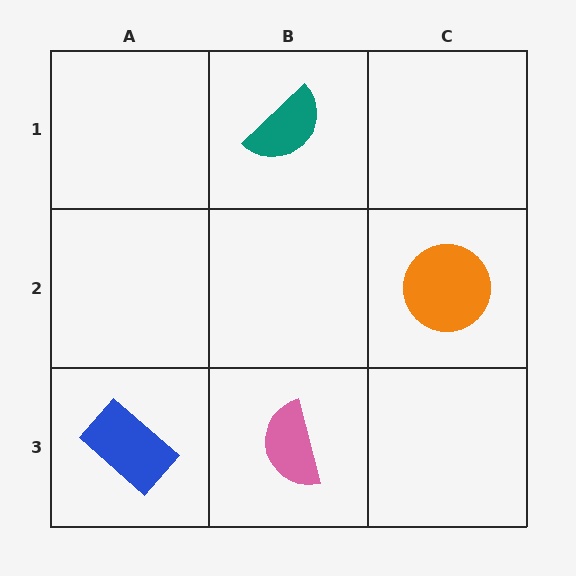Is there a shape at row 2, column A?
No, that cell is empty.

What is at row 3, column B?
A pink semicircle.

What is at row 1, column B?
A teal semicircle.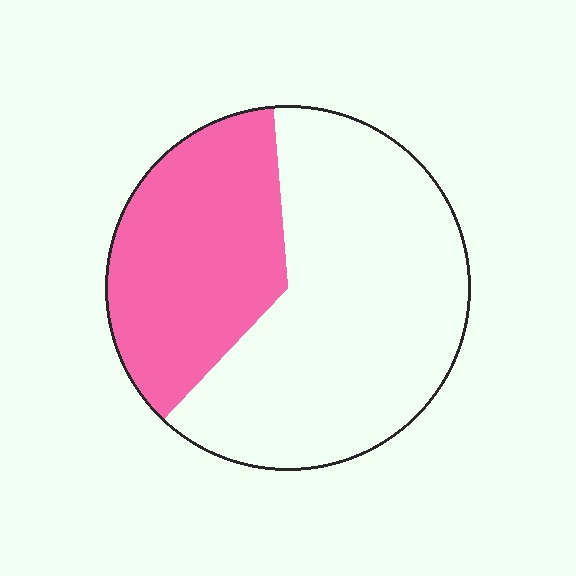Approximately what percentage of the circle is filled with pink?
Approximately 35%.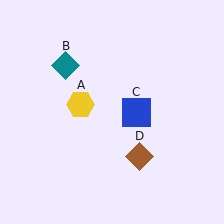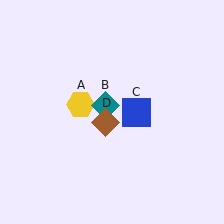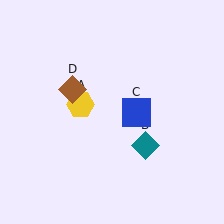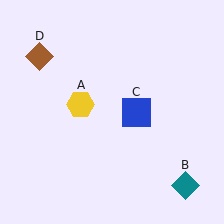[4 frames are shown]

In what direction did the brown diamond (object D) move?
The brown diamond (object D) moved up and to the left.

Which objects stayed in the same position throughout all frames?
Yellow hexagon (object A) and blue square (object C) remained stationary.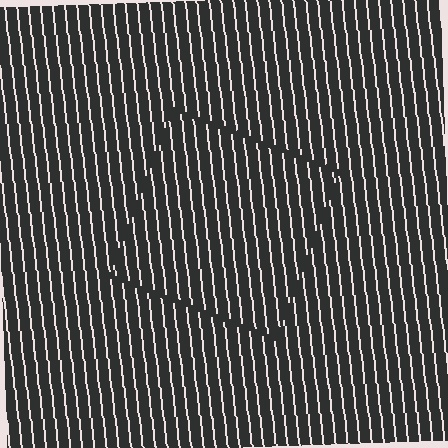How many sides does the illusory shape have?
4 sides — the line-ends trace a square.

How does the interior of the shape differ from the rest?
The interior of the shape contains the same grating, shifted by half a period — the contour is defined by the phase discontinuity where line-ends from the inner and outer gratings abut.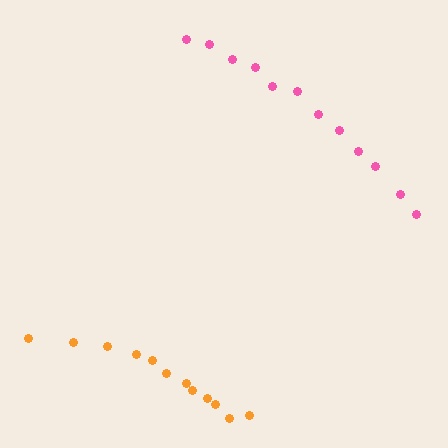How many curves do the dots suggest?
There are 2 distinct paths.